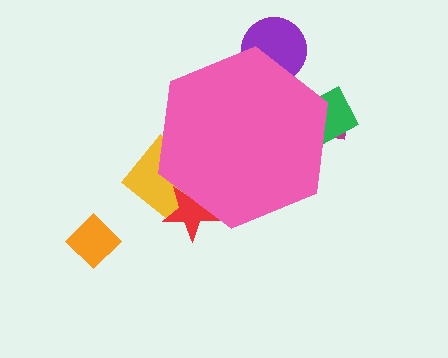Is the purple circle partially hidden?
Yes, the purple circle is partially hidden behind the pink hexagon.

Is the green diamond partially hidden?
Yes, the green diamond is partially hidden behind the pink hexagon.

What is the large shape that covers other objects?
A pink hexagon.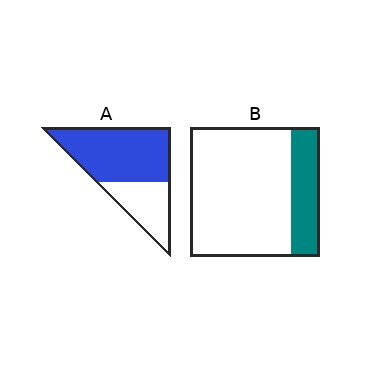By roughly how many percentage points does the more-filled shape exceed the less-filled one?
By roughly 45 percentage points (A over B).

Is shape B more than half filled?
No.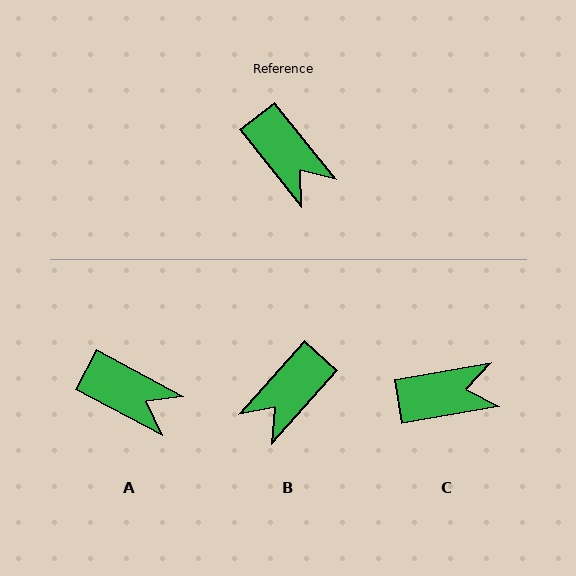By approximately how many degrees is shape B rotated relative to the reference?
Approximately 80 degrees clockwise.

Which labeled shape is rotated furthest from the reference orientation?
B, about 80 degrees away.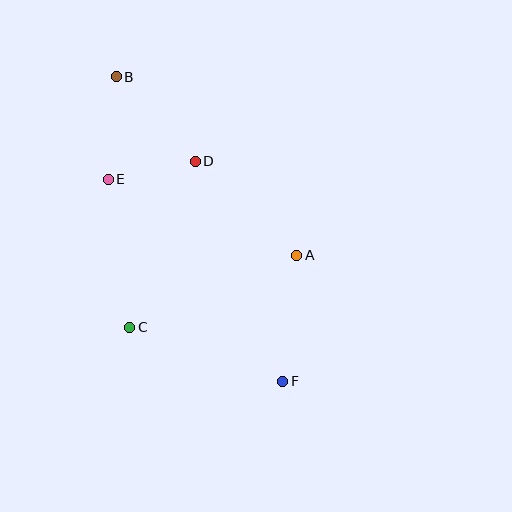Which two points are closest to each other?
Points D and E are closest to each other.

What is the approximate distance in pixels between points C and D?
The distance between C and D is approximately 178 pixels.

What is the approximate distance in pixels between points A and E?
The distance between A and E is approximately 203 pixels.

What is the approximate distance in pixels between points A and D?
The distance between A and D is approximately 138 pixels.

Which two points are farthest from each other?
Points B and F are farthest from each other.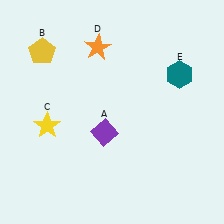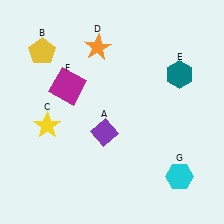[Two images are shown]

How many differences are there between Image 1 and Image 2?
There are 2 differences between the two images.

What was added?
A magenta square (F), a cyan hexagon (G) were added in Image 2.